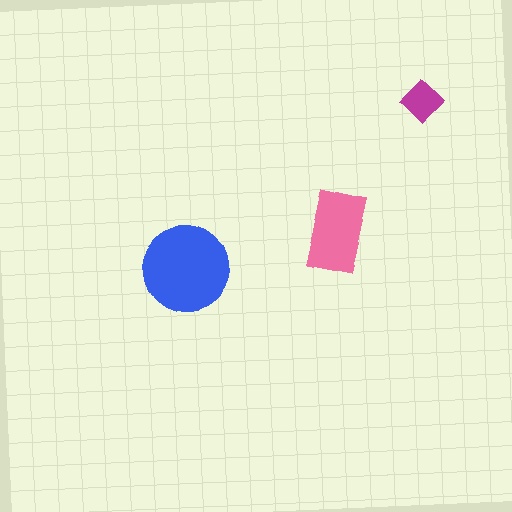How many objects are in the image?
There are 3 objects in the image.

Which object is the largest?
The blue circle.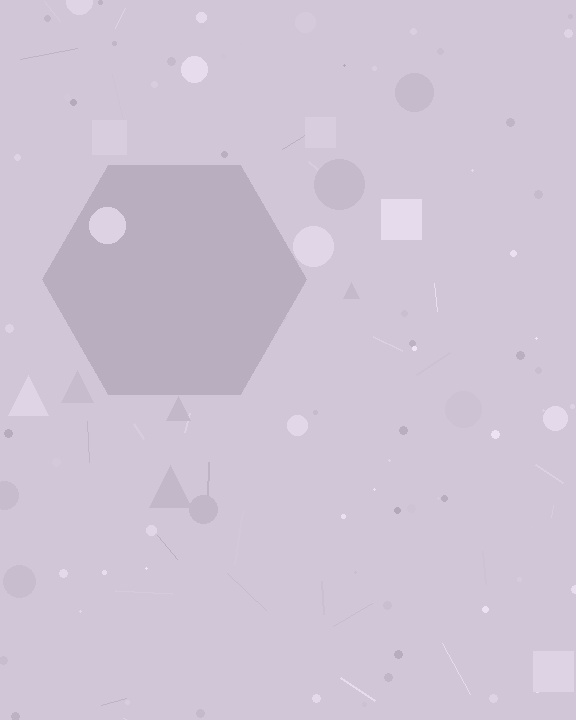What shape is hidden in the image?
A hexagon is hidden in the image.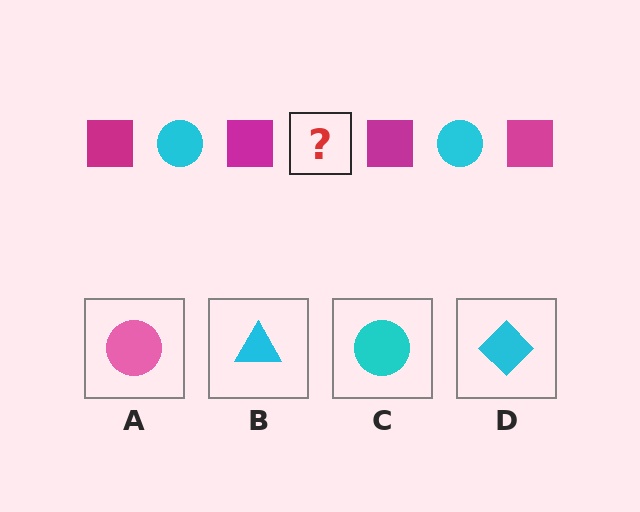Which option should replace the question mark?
Option C.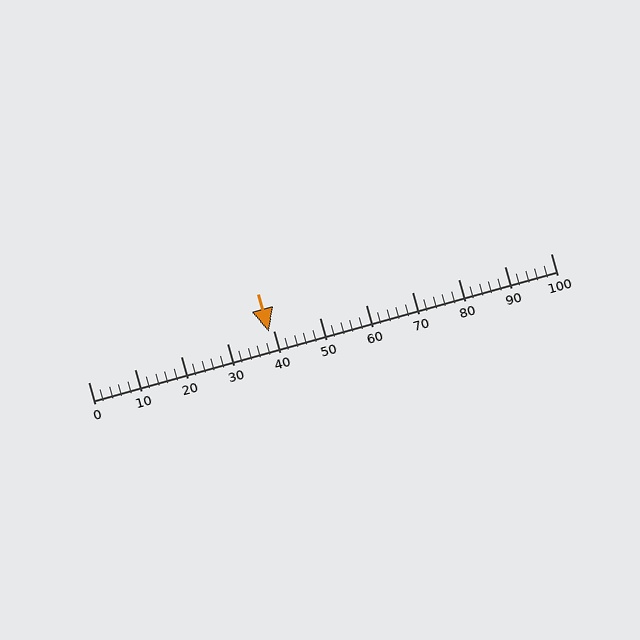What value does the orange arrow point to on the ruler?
The orange arrow points to approximately 39.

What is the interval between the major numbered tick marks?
The major tick marks are spaced 10 units apart.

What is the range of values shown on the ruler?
The ruler shows values from 0 to 100.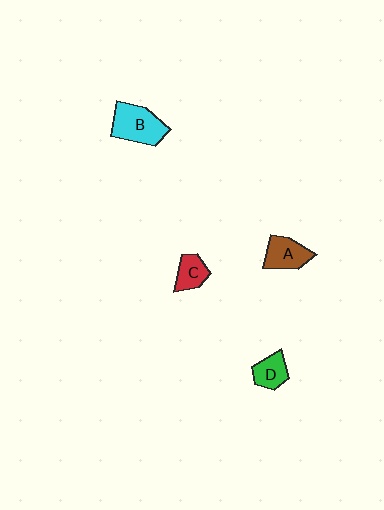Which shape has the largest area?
Shape B (cyan).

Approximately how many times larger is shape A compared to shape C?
Approximately 1.3 times.